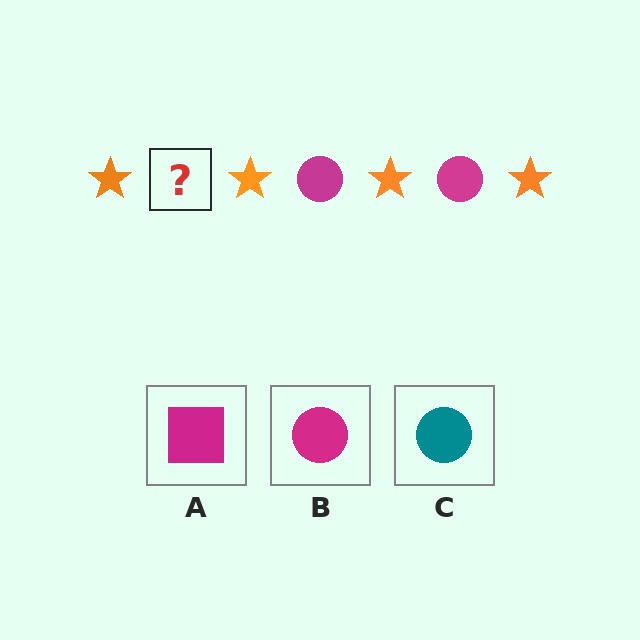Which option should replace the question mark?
Option B.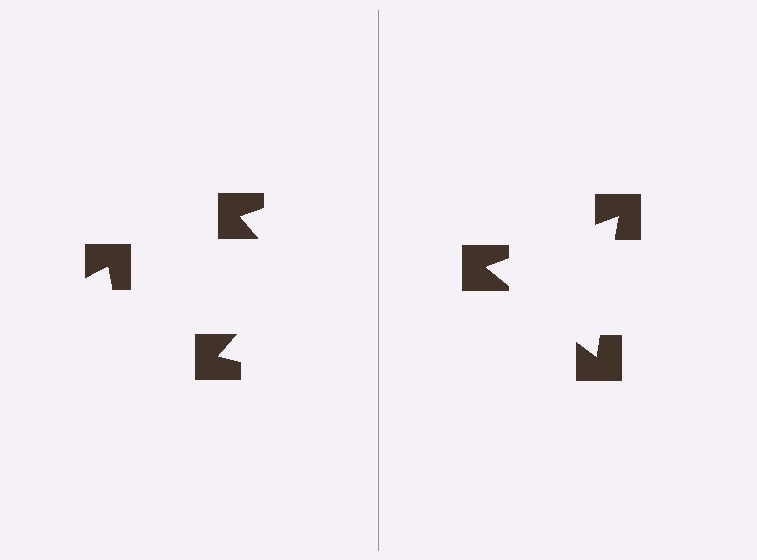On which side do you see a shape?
An illusory triangle appears on the right side. On the left side the wedge cuts are rotated, so no coherent shape forms.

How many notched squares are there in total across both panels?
6 — 3 on each side.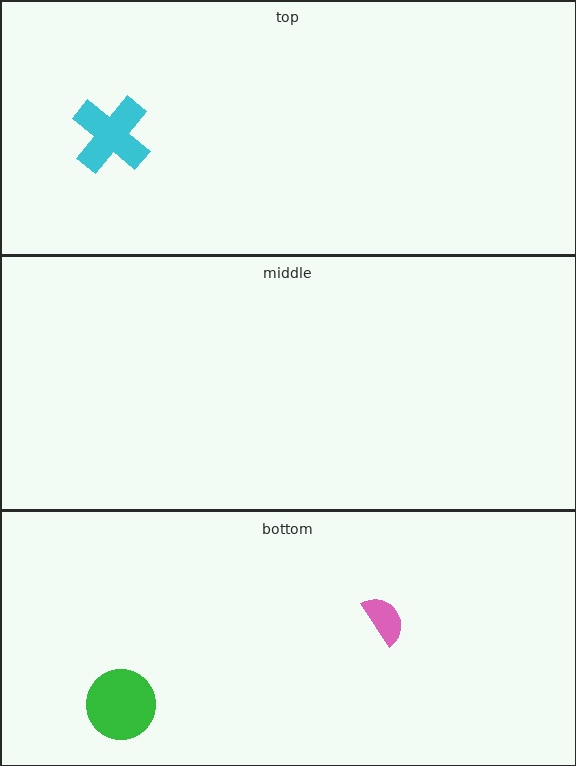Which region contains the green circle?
The bottom region.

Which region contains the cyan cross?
The top region.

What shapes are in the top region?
The cyan cross.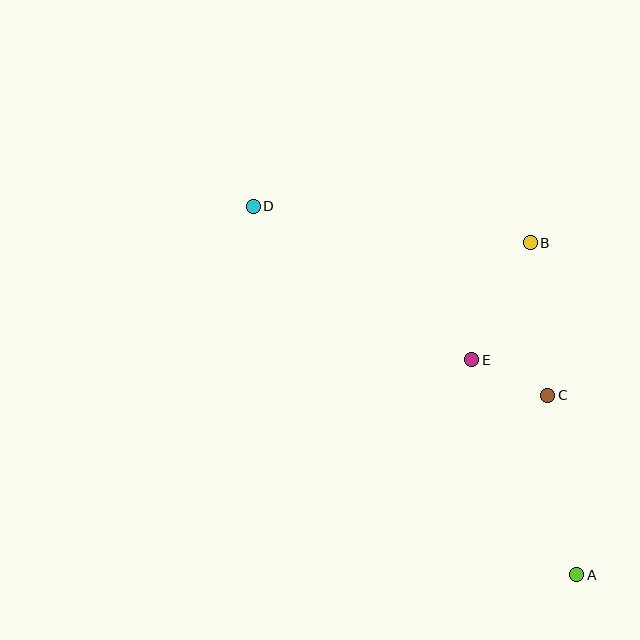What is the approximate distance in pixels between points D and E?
The distance between D and E is approximately 267 pixels.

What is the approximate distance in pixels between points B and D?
The distance between B and D is approximately 279 pixels.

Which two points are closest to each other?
Points C and E are closest to each other.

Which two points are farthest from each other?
Points A and D are farthest from each other.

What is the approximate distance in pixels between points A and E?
The distance between A and E is approximately 239 pixels.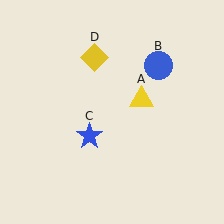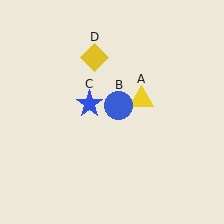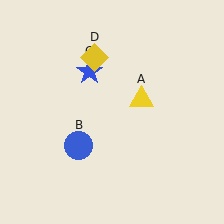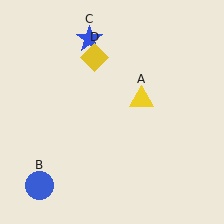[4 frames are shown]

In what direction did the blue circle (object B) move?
The blue circle (object B) moved down and to the left.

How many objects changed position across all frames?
2 objects changed position: blue circle (object B), blue star (object C).